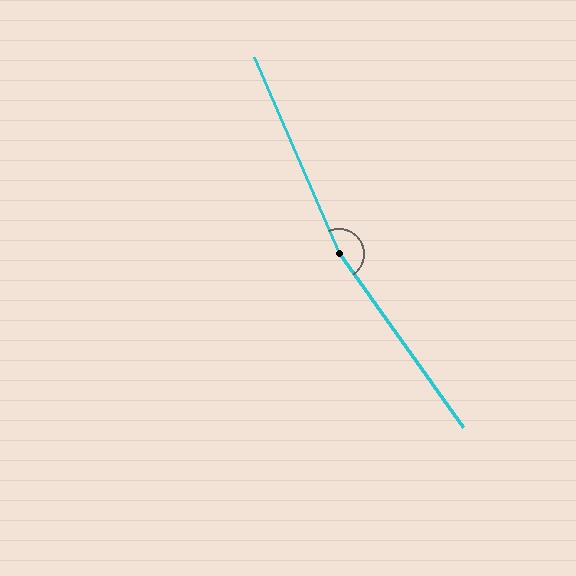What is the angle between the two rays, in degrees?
Approximately 168 degrees.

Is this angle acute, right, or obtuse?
It is obtuse.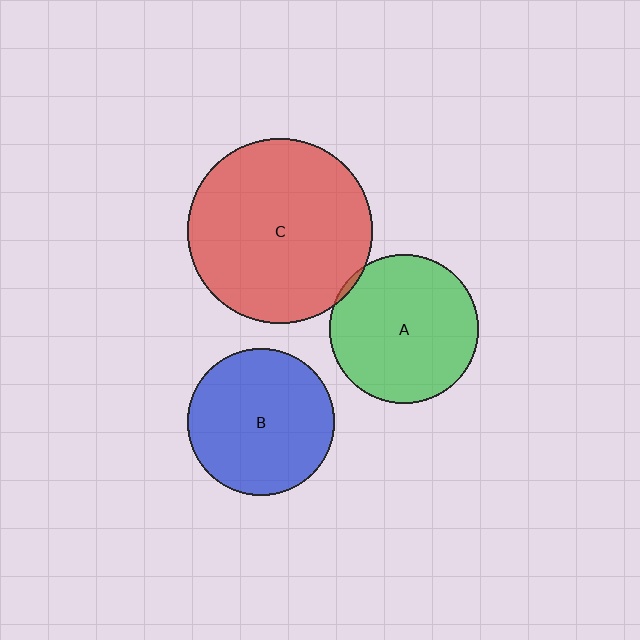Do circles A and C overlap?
Yes.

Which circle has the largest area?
Circle C (red).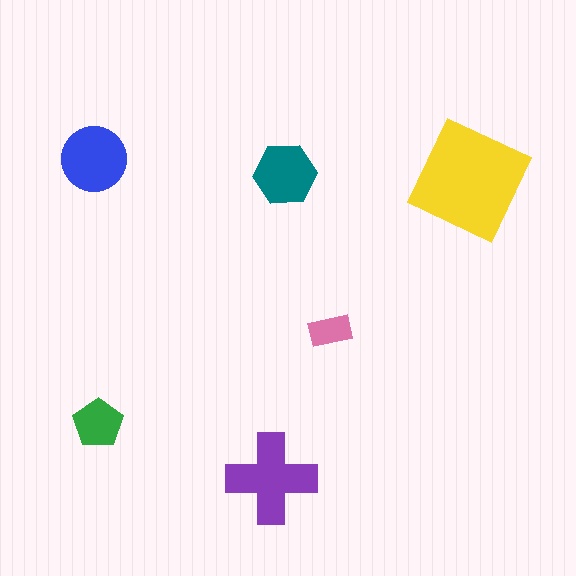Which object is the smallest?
The pink rectangle.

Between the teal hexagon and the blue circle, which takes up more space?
The blue circle.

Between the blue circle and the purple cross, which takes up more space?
The purple cross.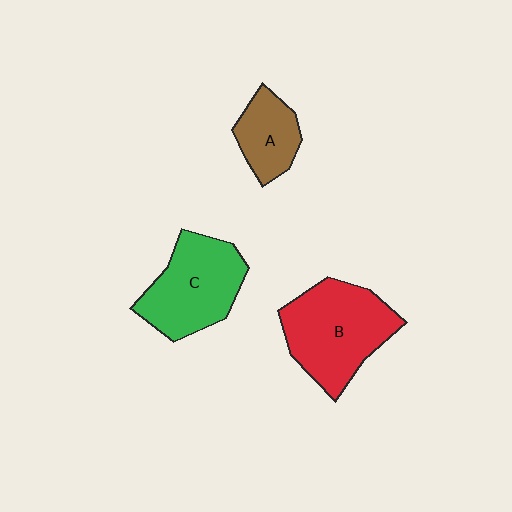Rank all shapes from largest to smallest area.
From largest to smallest: B (red), C (green), A (brown).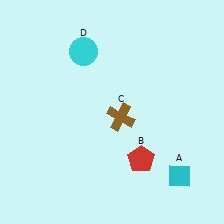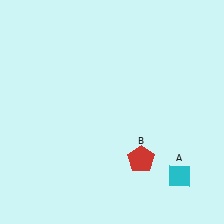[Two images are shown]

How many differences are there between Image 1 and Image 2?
There are 2 differences between the two images.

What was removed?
The cyan circle (D), the brown cross (C) were removed in Image 2.